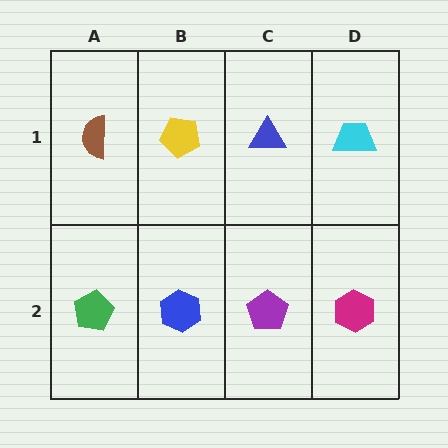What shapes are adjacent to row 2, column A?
A brown semicircle (row 1, column A), a blue hexagon (row 2, column B).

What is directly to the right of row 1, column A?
A yellow pentagon.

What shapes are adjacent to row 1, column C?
A purple pentagon (row 2, column C), a yellow pentagon (row 1, column B), a cyan trapezoid (row 1, column D).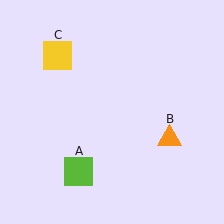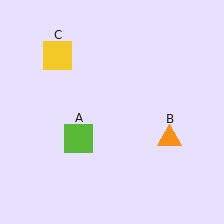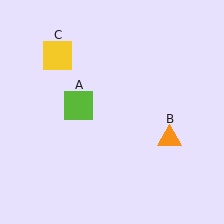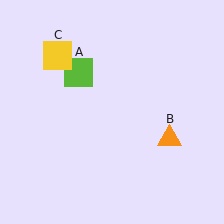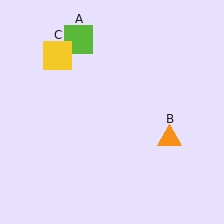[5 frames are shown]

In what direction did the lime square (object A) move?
The lime square (object A) moved up.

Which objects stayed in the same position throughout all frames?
Orange triangle (object B) and yellow square (object C) remained stationary.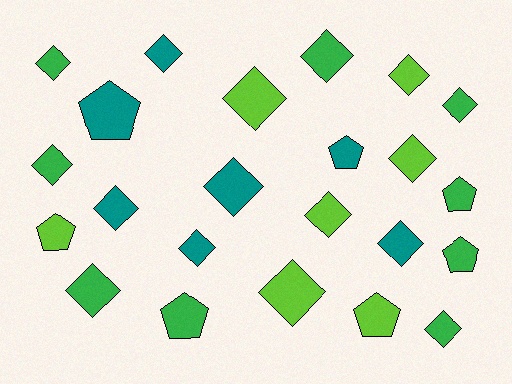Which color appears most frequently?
Green, with 9 objects.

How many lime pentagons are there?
There are 2 lime pentagons.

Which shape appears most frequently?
Diamond, with 16 objects.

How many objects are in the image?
There are 23 objects.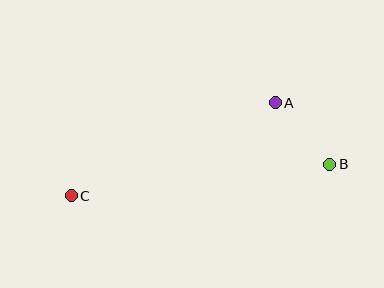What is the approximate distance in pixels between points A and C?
The distance between A and C is approximately 224 pixels.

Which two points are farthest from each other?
Points B and C are farthest from each other.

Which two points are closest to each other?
Points A and B are closest to each other.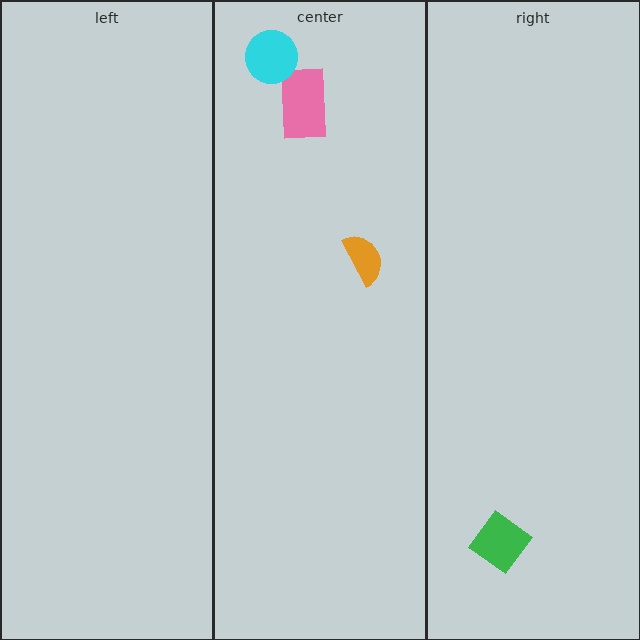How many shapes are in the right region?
1.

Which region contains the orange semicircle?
The center region.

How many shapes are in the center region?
3.